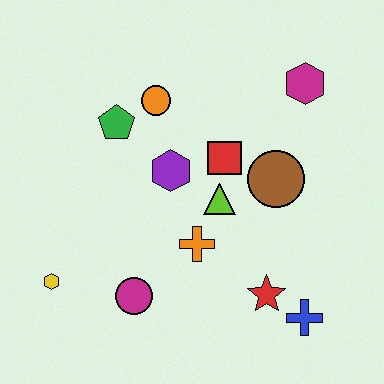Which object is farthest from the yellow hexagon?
The magenta hexagon is farthest from the yellow hexagon.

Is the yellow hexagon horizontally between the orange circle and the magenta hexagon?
No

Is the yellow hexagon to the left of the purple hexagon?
Yes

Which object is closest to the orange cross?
The lime triangle is closest to the orange cross.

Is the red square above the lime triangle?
Yes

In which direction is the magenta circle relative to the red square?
The magenta circle is below the red square.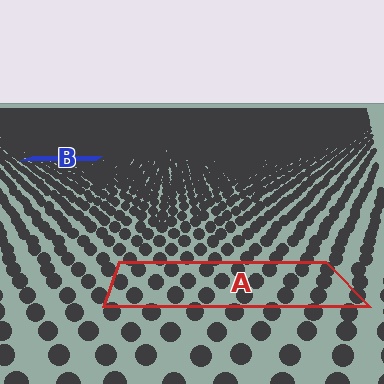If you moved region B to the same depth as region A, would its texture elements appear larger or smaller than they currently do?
They would appear larger. At a closer depth, the same texture elements are projected at a bigger on-screen size.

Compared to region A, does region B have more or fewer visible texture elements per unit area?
Region B has more texture elements per unit area — they are packed more densely because it is farther away.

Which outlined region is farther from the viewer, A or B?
Region B is farther from the viewer — the texture elements inside it appear smaller and more densely packed.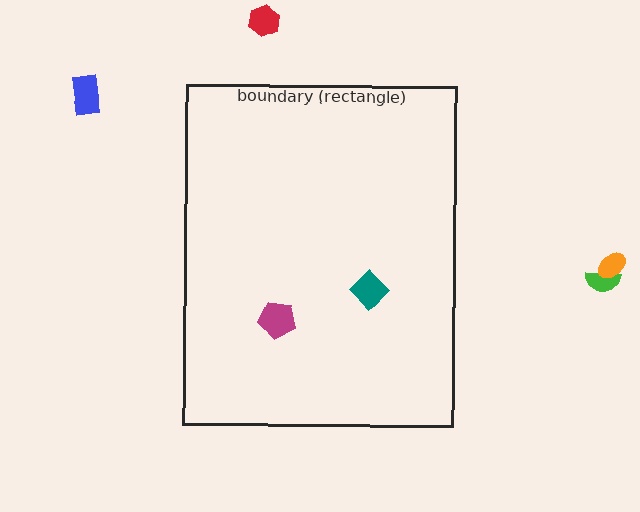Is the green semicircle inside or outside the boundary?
Outside.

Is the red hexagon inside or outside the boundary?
Outside.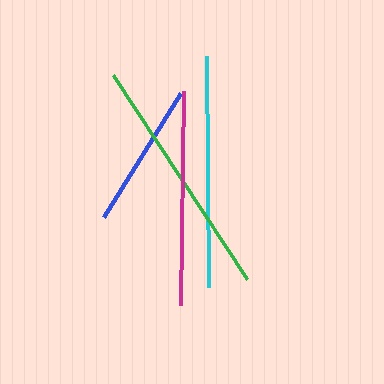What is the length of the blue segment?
The blue segment is approximately 146 pixels long.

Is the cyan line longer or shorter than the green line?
The green line is longer than the cyan line.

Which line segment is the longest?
The green line is the longest at approximately 244 pixels.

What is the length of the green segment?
The green segment is approximately 244 pixels long.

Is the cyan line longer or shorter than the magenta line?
The cyan line is longer than the magenta line.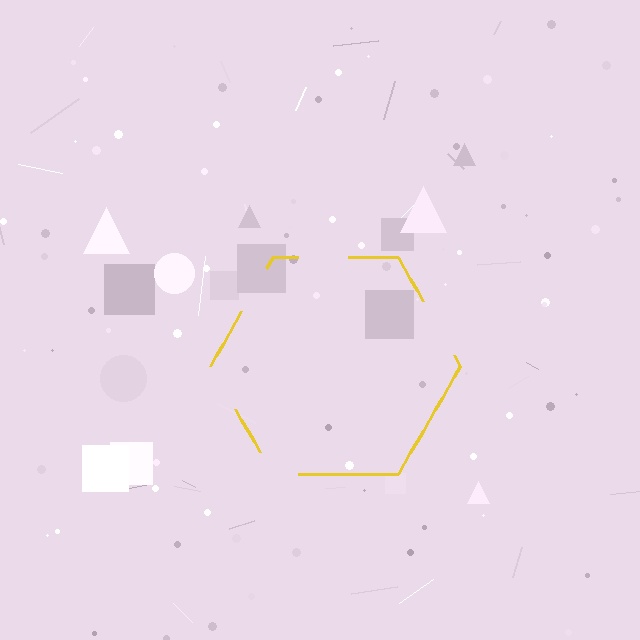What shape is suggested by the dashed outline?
The dashed outline suggests a hexagon.